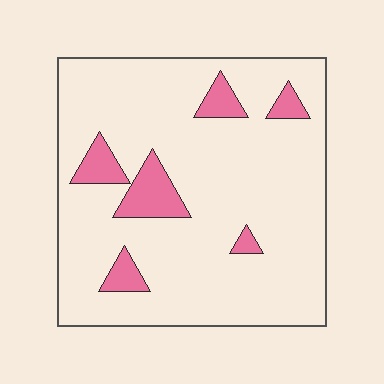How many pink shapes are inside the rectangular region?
6.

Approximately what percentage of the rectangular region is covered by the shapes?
Approximately 10%.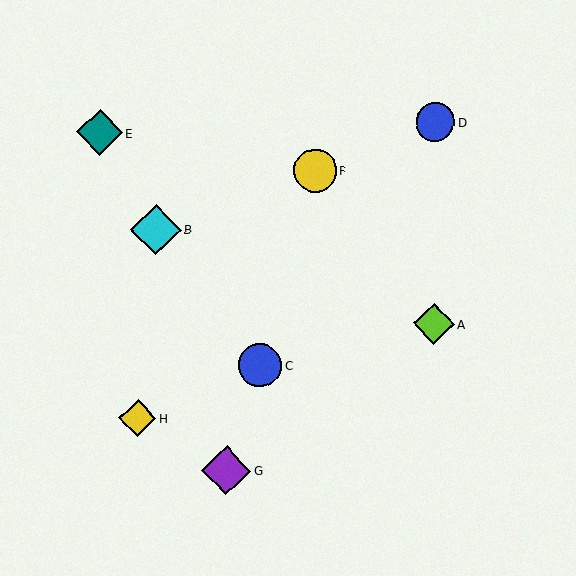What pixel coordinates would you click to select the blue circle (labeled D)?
Click at (435, 122) to select the blue circle D.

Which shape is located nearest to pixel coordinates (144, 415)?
The yellow diamond (labeled H) at (138, 418) is nearest to that location.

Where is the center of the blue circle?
The center of the blue circle is at (260, 365).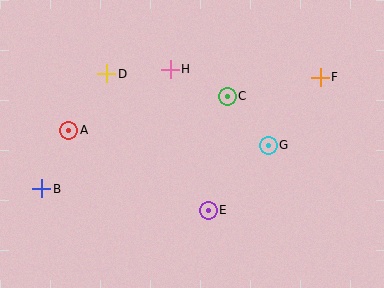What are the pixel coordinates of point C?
Point C is at (227, 96).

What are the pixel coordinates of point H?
Point H is at (170, 69).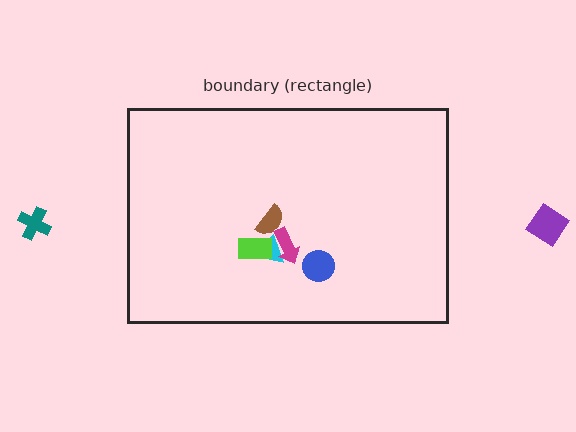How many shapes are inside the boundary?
5 inside, 2 outside.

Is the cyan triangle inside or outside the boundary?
Inside.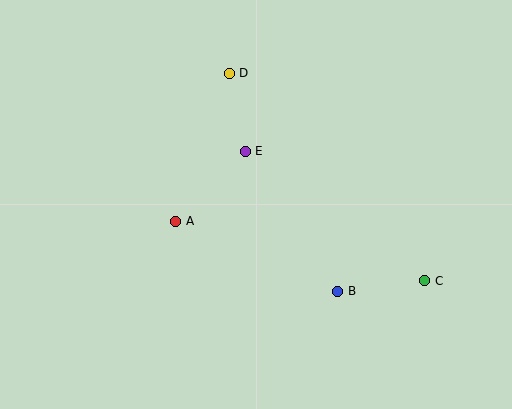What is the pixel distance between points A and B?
The distance between A and B is 177 pixels.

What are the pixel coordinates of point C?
Point C is at (425, 281).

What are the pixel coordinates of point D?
Point D is at (229, 73).